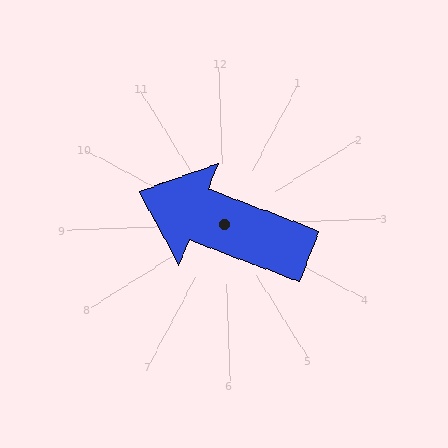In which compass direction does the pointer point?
Northwest.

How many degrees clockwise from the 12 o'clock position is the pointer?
Approximately 293 degrees.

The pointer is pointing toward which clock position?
Roughly 10 o'clock.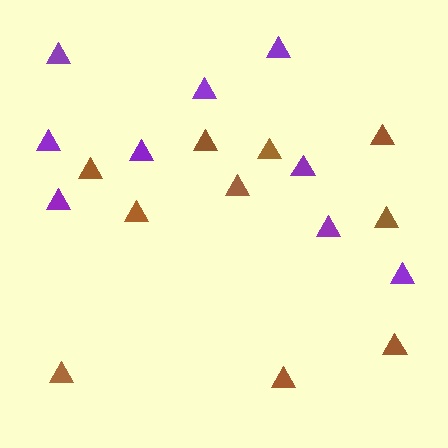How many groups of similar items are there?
There are 2 groups: one group of brown triangles (10) and one group of purple triangles (9).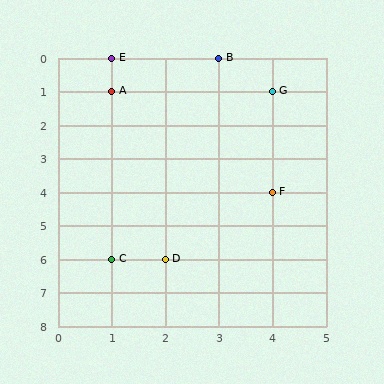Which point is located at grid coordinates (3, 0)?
Point B is at (3, 0).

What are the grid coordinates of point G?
Point G is at grid coordinates (4, 1).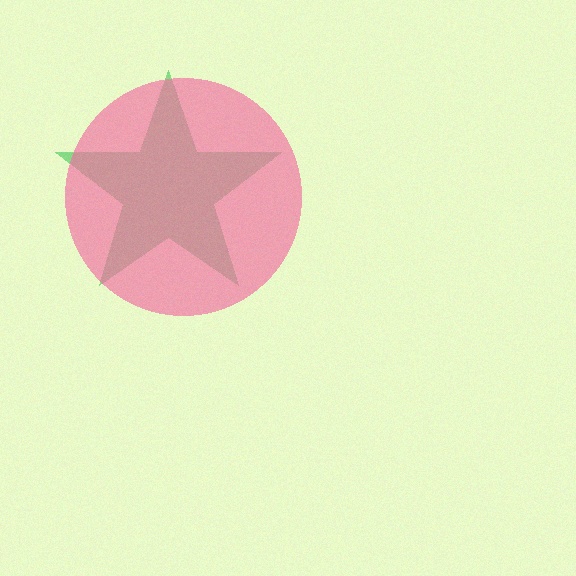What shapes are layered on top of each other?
The layered shapes are: a green star, a pink circle.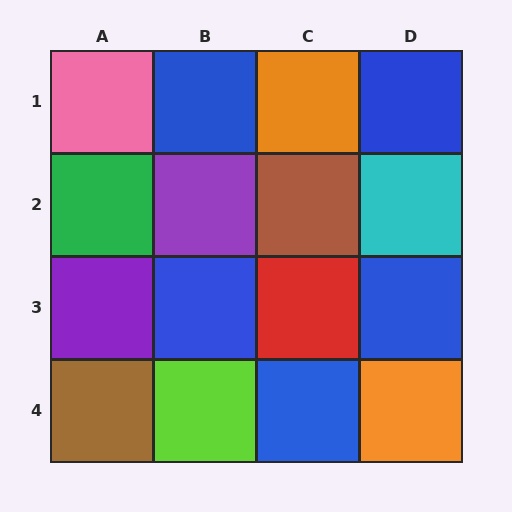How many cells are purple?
2 cells are purple.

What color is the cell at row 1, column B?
Blue.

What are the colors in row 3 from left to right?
Purple, blue, red, blue.